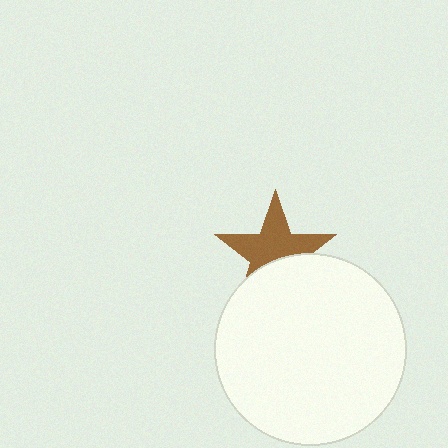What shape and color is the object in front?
The object in front is a white circle.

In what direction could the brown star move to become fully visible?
The brown star could move up. That would shift it out from behind the white circle entirely.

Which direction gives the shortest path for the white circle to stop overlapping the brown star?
Moving down gives the shortest separation.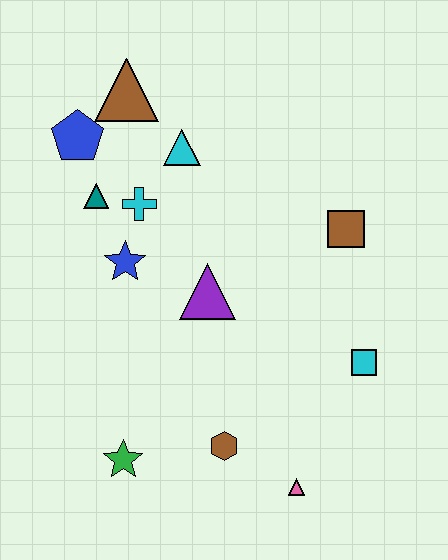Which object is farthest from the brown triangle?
The pink triangle is farthest from the brown triangle.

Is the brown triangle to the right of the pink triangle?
No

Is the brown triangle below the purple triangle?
No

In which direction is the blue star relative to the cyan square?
The blue star is to the left of the cyan square.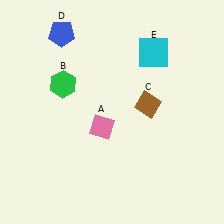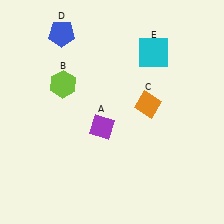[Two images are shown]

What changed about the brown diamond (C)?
In Image 1, C is brown. In Image 2, it changed to orange.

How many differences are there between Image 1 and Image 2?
There are 3 differences between the two images.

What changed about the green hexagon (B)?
In Image 1, B is green. In Image 2, it changed to lime.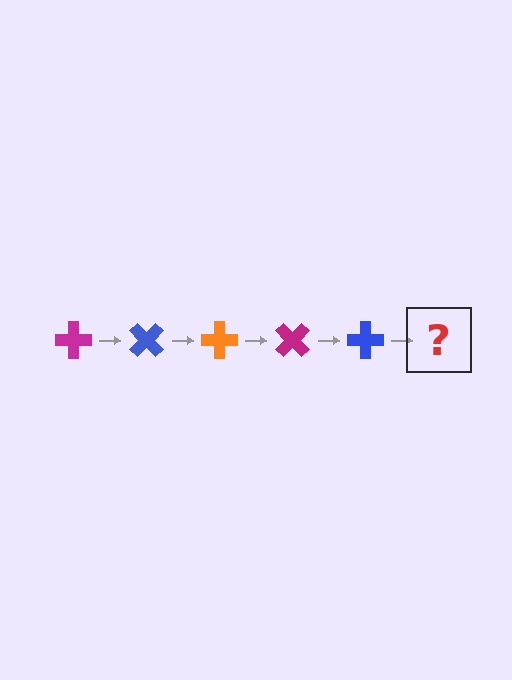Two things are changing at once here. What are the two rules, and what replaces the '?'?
The two rules are that it rotates 45 degrees each step and the color cycles through magenta, blue, and orange. The '?' should be an orange cross, rotated 225 degrees from the start.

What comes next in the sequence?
The next element should be an orange cross, rotated 225 degrees from the start.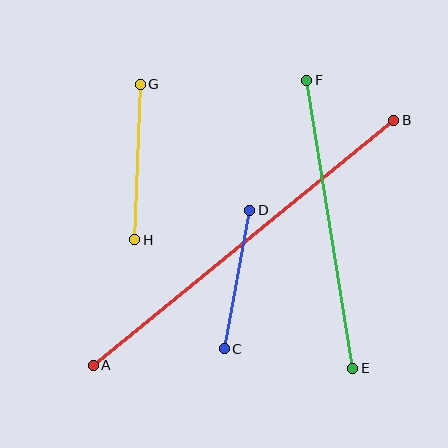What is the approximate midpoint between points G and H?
The midpoint is at approximately (138, 162) pixels.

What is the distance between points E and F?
The distance is approximately 292 pixels.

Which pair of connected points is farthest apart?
Points A and B are farthest apart.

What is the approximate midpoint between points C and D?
The midpoint is at approximately (237, 280) pixels.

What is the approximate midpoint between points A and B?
The midpoint is at approximately (243, 243) pixels.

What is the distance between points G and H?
The distance is approximately 156 pixels.